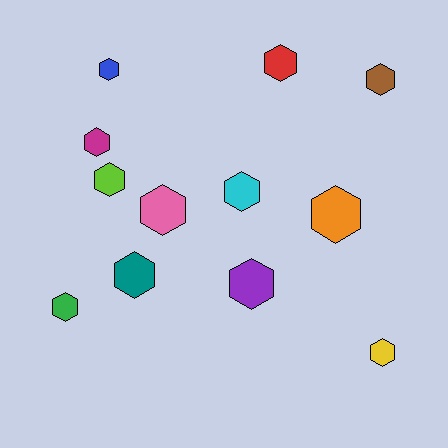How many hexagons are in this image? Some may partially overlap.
There are 12 hexagons.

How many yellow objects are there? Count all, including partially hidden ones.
There is 1 yellow object.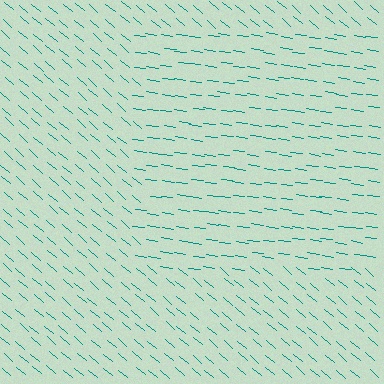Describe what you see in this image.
The image is filled with small teal line segments. A rectangle region in the image has lines oriented differently from the surrounding lines, creating a visible texture boundary.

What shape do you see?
I see a rectangle.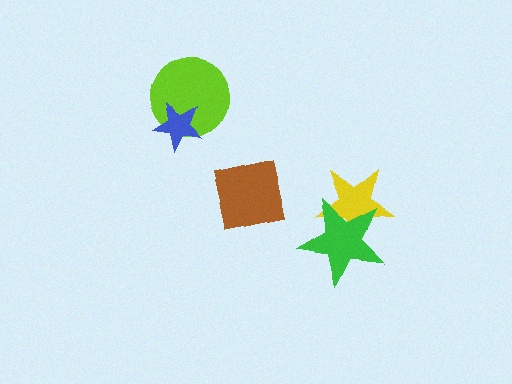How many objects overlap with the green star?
1 object overlaps with the green star.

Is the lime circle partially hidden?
Yes, it is partially covered by another shape.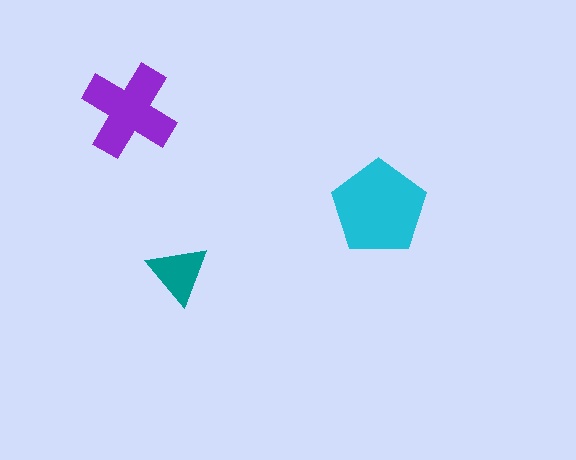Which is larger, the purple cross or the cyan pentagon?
The cyan pentagon.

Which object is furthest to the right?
The cyan pentagon is rightmost.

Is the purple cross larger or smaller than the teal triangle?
Larger.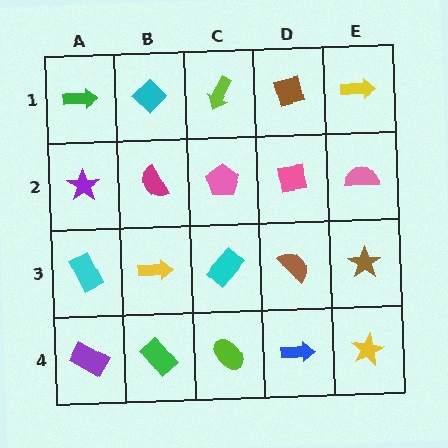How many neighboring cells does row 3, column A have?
3.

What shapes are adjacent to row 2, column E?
A yellow arrow (row 1, column E), a brown star (row 3, column E), a pink square (row 2, column D).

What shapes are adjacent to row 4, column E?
A brown star (row 3, column E), a blue arrow (row 4, column D).